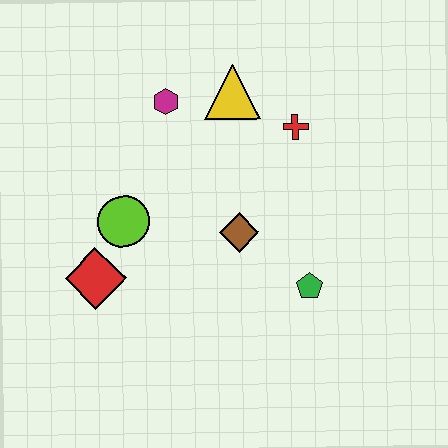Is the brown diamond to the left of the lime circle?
No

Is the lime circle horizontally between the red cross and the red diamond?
Yes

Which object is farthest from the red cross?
The red diamond is farthest from the red cross.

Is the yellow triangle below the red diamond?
No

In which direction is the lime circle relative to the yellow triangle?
The lime circle is below the yellow triangle.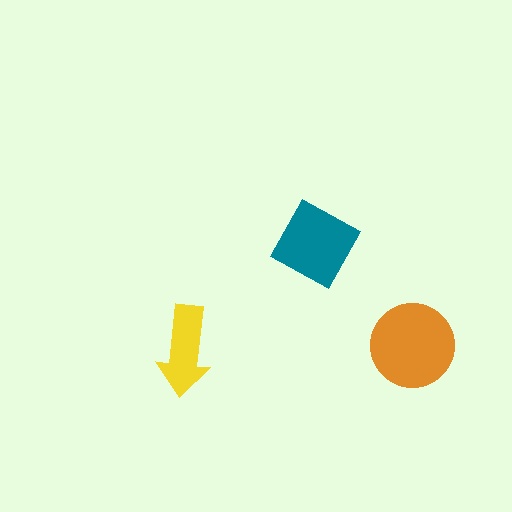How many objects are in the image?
There are 3 objects in the image.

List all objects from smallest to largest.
The yellow arrow, the teal square, the orange circle.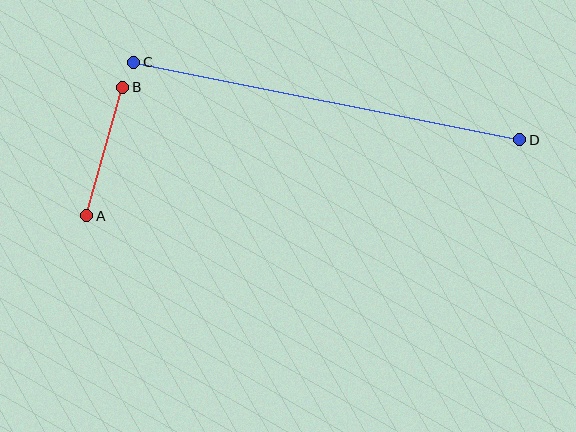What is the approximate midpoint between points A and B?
The midpoint is at approximately (105, 152) pixels.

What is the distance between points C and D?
The distance is approximately 394 pixels.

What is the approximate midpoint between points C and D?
The midpoint is at approximately (327, 101) pixels.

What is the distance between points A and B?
The distance is approximately 133 pixels.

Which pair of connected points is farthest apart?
Points C and D are farthest apart.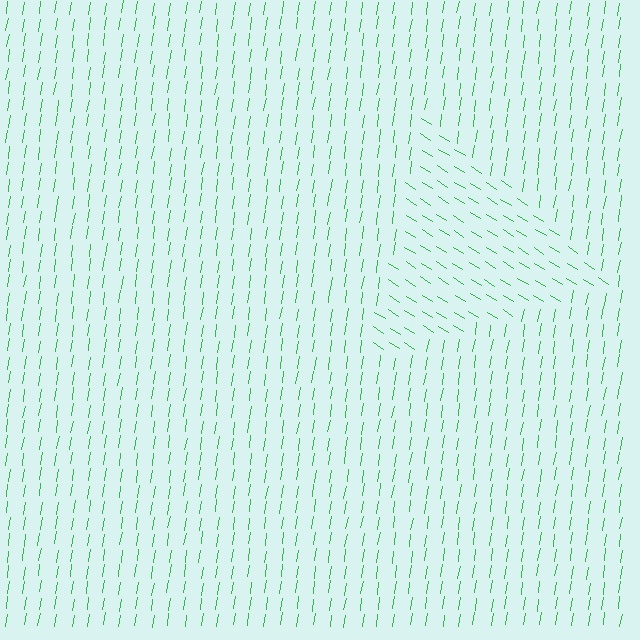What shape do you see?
I see a triangle.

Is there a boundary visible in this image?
Yes, there is a texture boundary formed by a change in line orientation.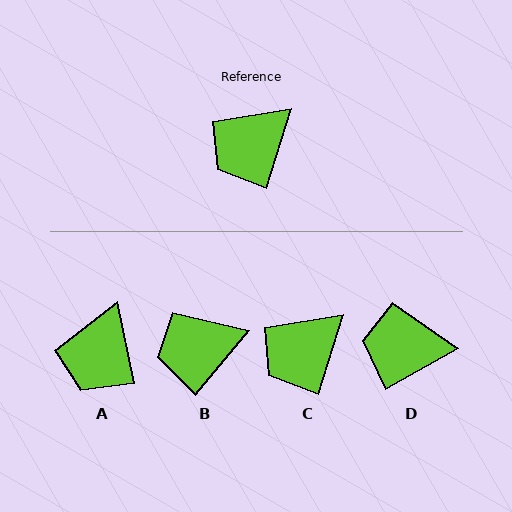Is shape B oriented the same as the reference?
No, it is off by about 23 degrees.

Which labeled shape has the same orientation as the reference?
C.